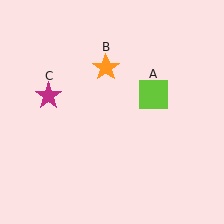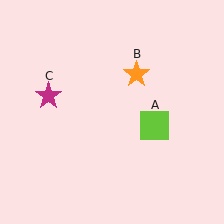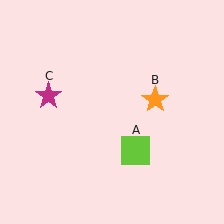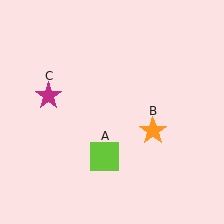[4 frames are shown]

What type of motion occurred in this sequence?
The lime square (object A), orange star (object B) rotated clockwise around the center of the scene.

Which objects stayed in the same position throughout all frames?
Magenta star (object C) remained stationary.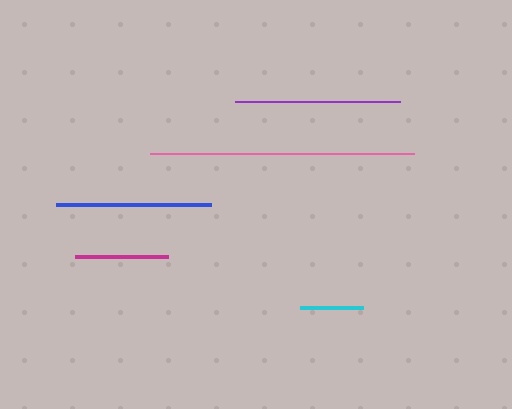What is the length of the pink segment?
The pink segment is approximately 264 pixels long.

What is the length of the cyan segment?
The cyan segment is approximately 64 pixels long.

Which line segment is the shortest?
The cyan line is the shortest at approximately 64 pixels.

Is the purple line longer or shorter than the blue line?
The purple line is longer than the blue line.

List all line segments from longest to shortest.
From longest to shortest: pink, purple, blue, magenta, cyan.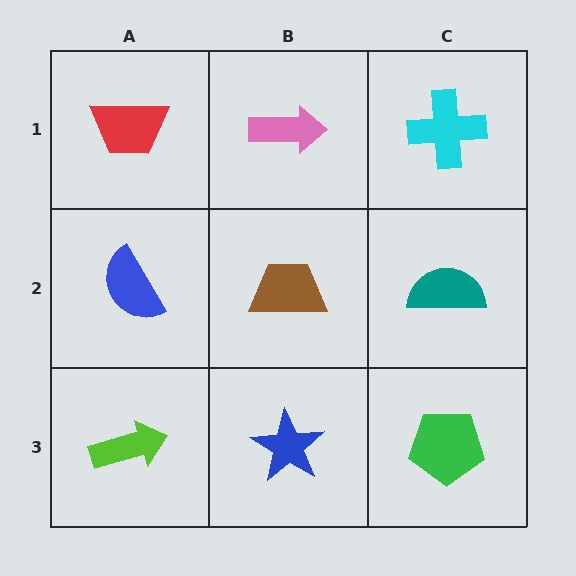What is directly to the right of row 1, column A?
A pink arrow.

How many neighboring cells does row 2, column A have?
3.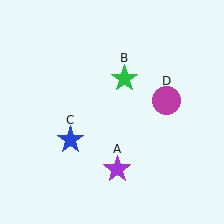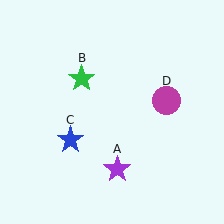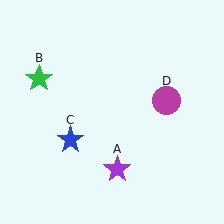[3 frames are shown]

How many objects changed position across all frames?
1 object changed position: green star (object B).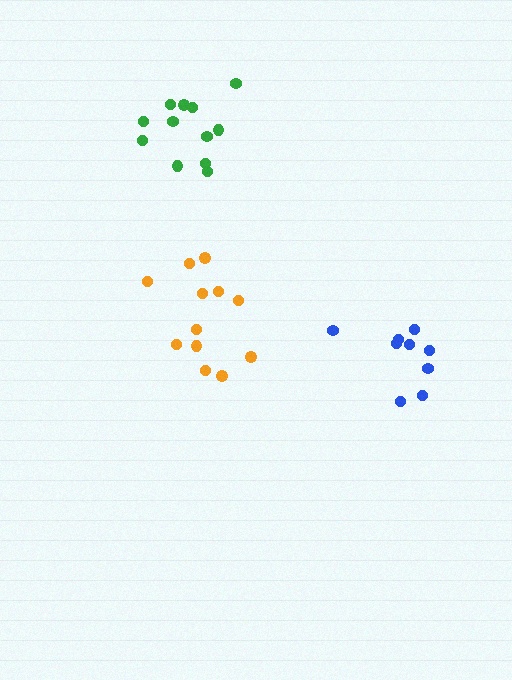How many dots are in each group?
Group 1: 12 dots, Group 2: 9 dots, Group 3: 12 dots (33 total).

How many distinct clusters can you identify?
There are 3 distinct clusters.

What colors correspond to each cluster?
The clusters are colored: green, blue, orange.